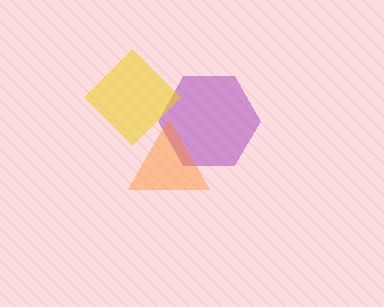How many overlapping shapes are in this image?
There are 3 overlapping shapes in the image.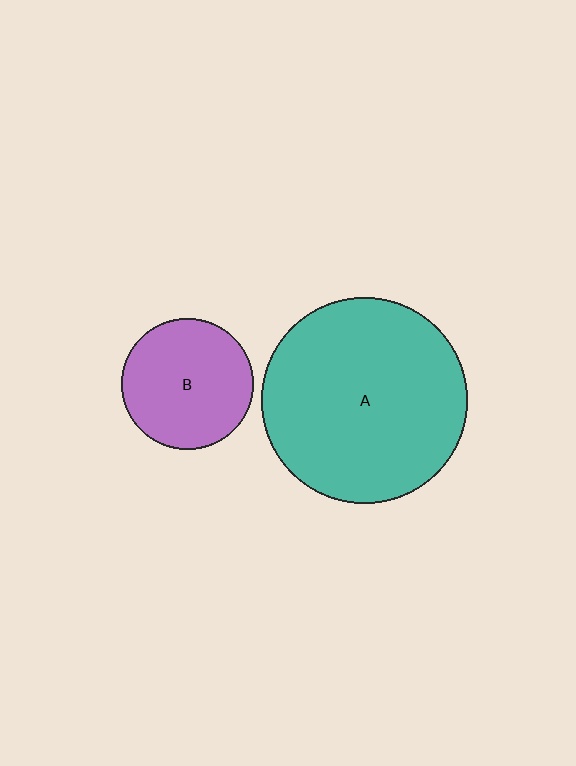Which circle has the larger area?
Circle A (teal).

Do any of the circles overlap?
No, none of the circles overlap.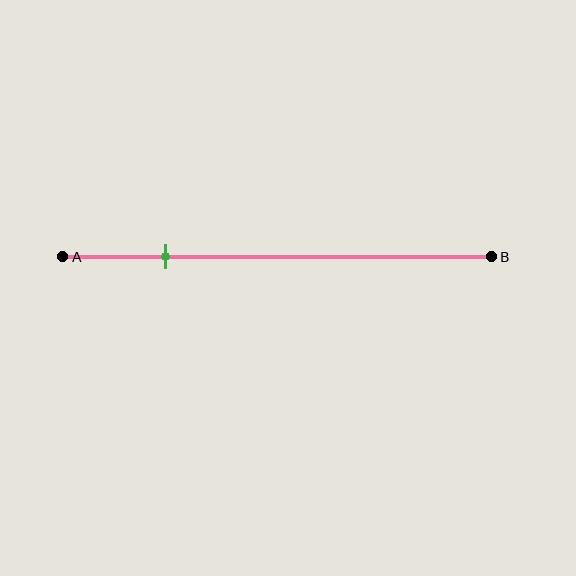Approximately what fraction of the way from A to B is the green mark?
The green mark is approximately 25% of the way from A to B.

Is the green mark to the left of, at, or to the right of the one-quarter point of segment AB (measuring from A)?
The green mark is approximately at the one-quarter point of segment AB.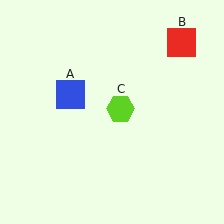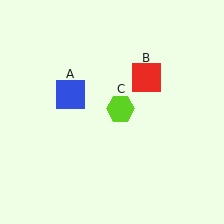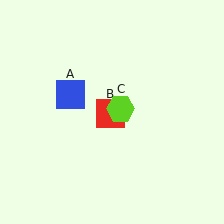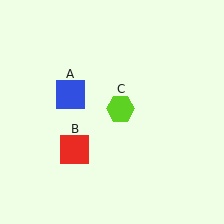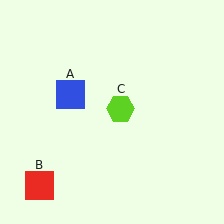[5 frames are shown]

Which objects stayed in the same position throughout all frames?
Blue square (object A) and lime hexagon (object C) remained stationary.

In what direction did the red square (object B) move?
The red square (object B) moved down and to the left.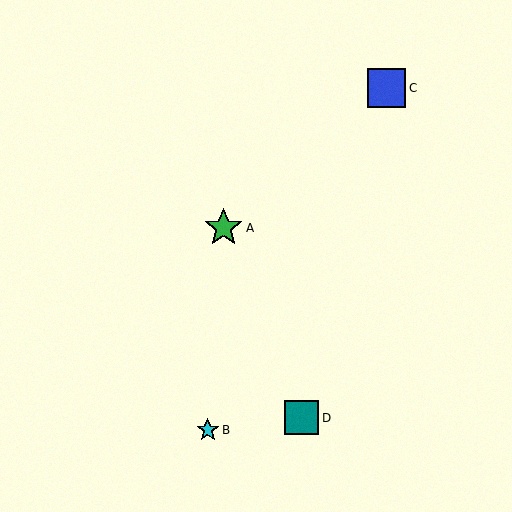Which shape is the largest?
The blue square (labeled C) is the largest.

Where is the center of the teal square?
The center of the teal square is at (302, 418).